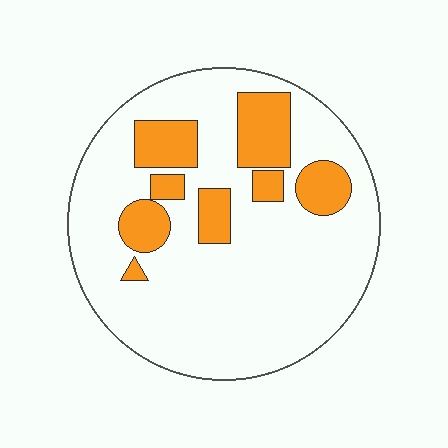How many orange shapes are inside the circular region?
8.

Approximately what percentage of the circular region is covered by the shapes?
Approximately 20%.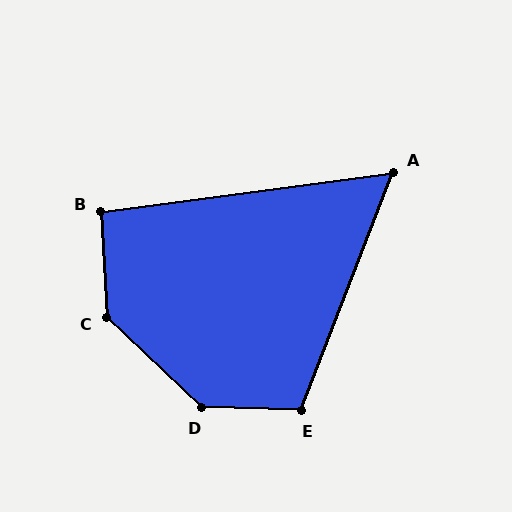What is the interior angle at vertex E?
Approximately 110 degrees (obtuse).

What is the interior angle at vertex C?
Approximately 137 degrees (obtuse).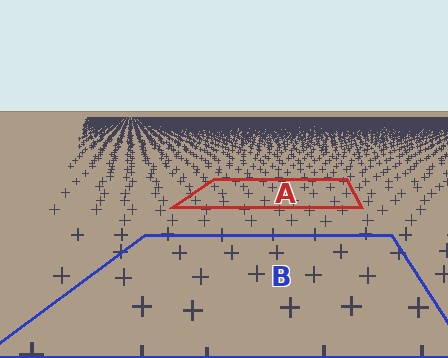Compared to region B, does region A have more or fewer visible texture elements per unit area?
Region A has more texture elements per unit area — they are packed more densely because it is farther away.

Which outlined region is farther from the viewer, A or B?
Region A is farther from the viewer — the texture elements inside it appear smaller and more densely packed.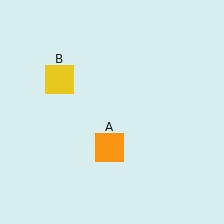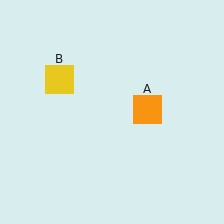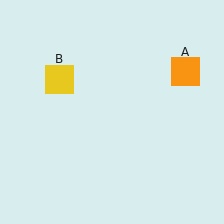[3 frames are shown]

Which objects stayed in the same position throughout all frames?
Yellow square (object B) remained stationary.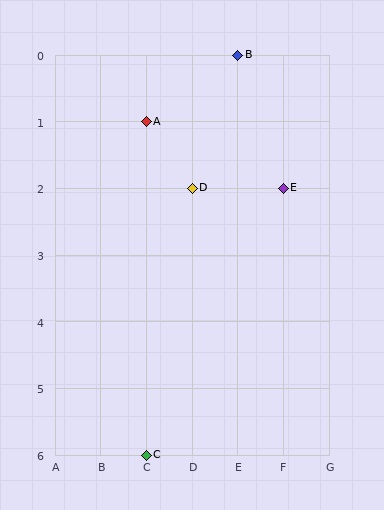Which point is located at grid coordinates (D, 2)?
Point D is at (D, 2).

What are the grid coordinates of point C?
Point C is at grid coordinates (C, 6).